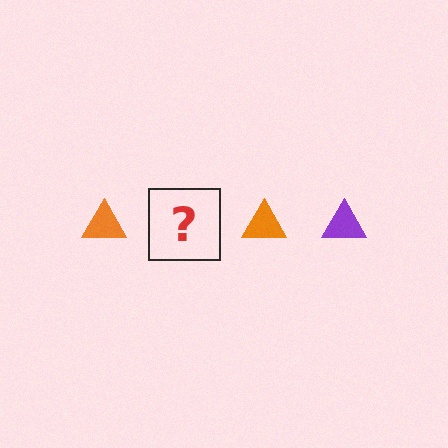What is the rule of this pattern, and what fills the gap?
The rule is that the pattern cycles through orange, purple triangles. The gap should be filled with a purple triangle.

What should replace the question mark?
The question mark should be replaced with a purple triangle.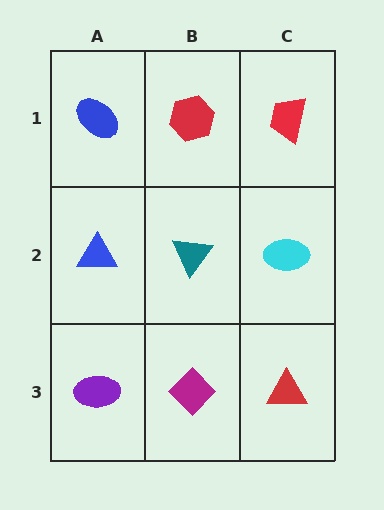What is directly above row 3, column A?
A blue triangle.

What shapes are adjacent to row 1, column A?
A blue triangle (row 2, column A), a red hexagon (row 1, column B).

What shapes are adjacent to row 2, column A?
A blue ellipse (row 1, column A), a purple ellipse (row 3, column A), a teal triangle (row 2, column B).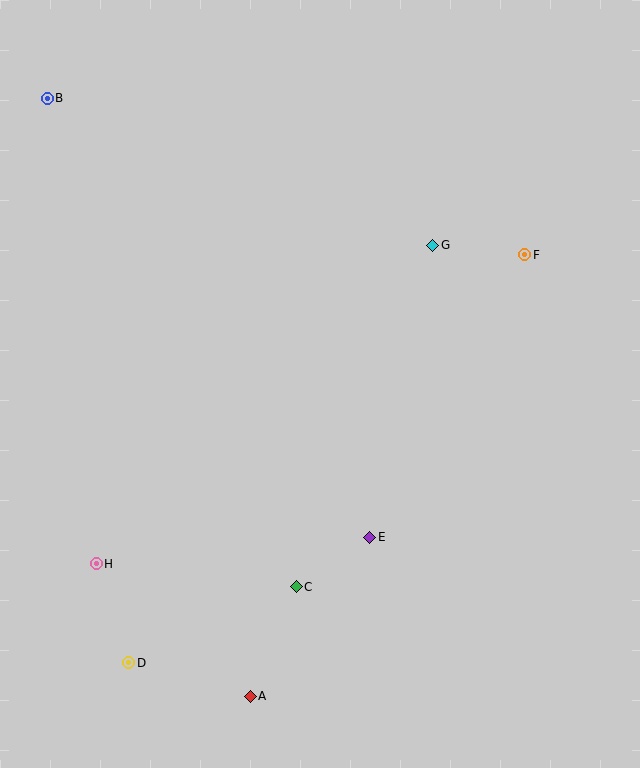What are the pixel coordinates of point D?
Point D is at (129, 663).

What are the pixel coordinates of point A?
Point A is at (250, 696).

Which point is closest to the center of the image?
Point E at (370, 537) is closest to the center.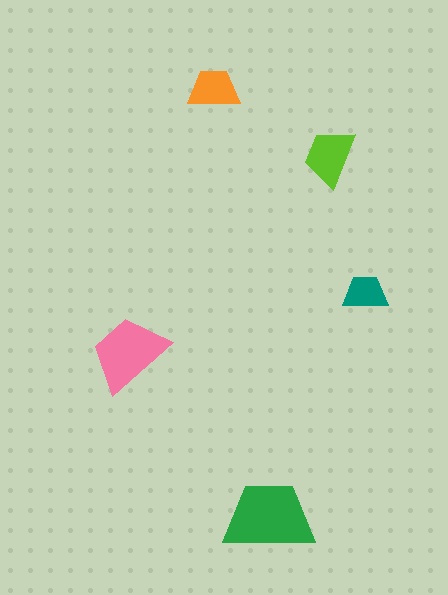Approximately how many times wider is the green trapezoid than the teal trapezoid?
About 2 times wider.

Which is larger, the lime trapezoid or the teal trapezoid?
The lime one.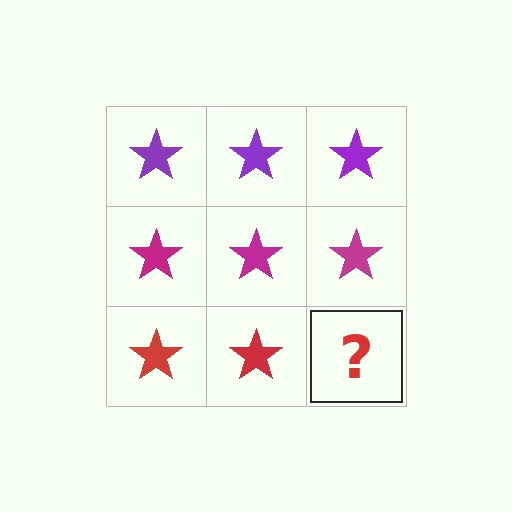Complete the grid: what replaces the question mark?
The question mark should be replaced with a red star.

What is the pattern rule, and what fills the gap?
The rule is that each row has a consistent color. The gap should be filled with a red star.